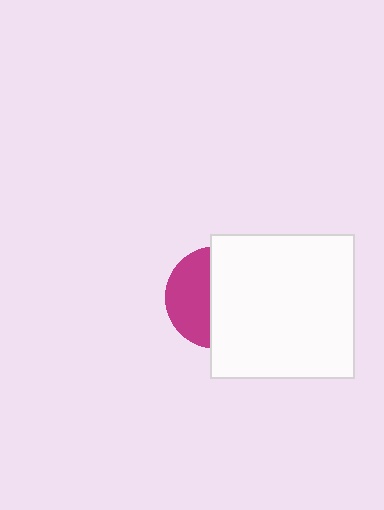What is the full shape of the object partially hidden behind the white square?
The partially hidden object is a magenta circle.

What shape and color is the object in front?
The object in front is a white square.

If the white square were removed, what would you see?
You would see the complete magenta circle.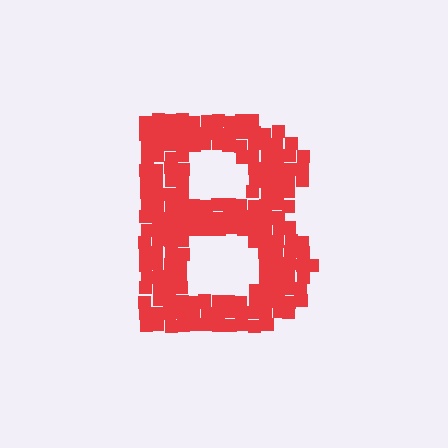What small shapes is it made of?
It is made of small squares.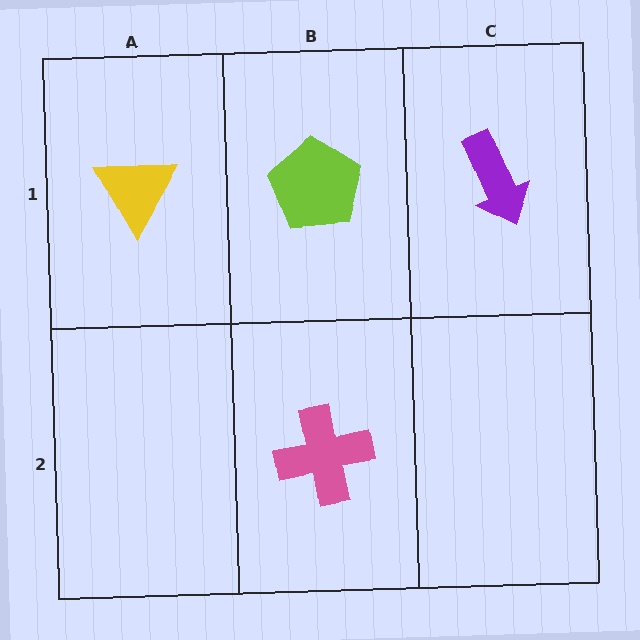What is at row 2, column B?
A pink cross.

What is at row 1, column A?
A yellow triangle.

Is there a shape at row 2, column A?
No, that cell is empty.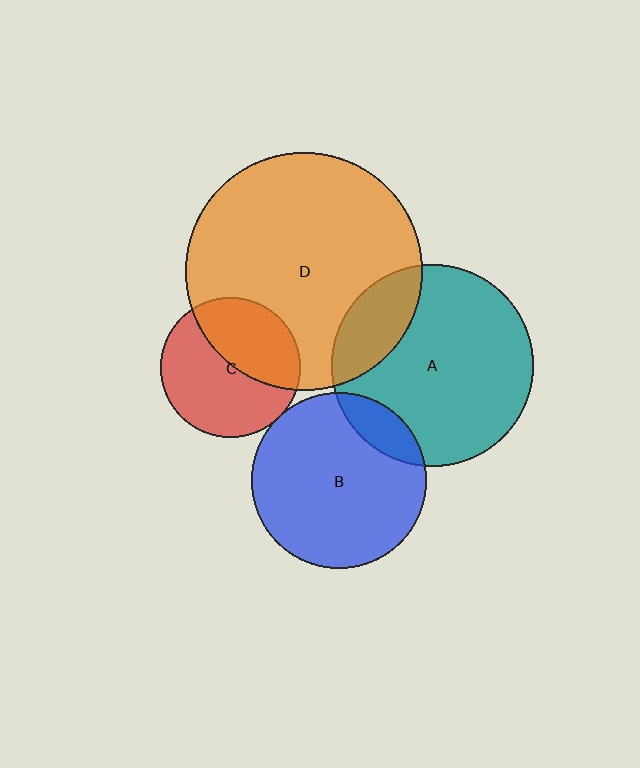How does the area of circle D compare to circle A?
Approximately 1.4 times.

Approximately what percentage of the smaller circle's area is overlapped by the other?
Approximately 15%.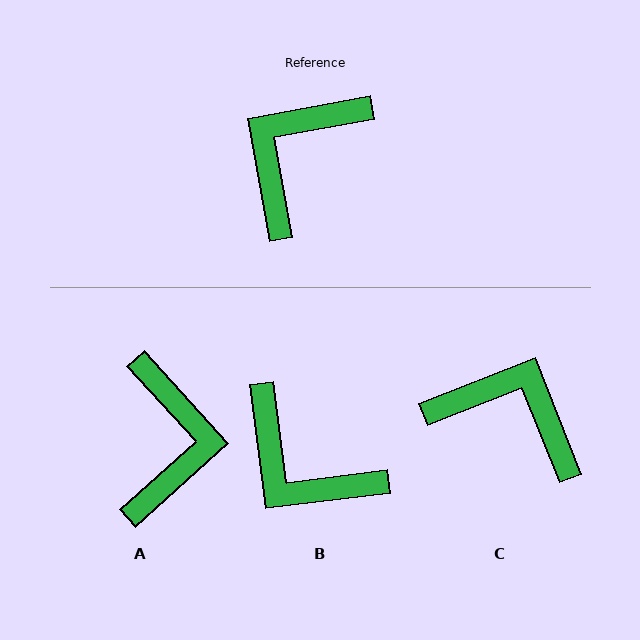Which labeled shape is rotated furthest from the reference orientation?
A, about 148 degrees away.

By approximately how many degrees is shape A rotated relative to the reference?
Approximately 148 degrees clockwise.